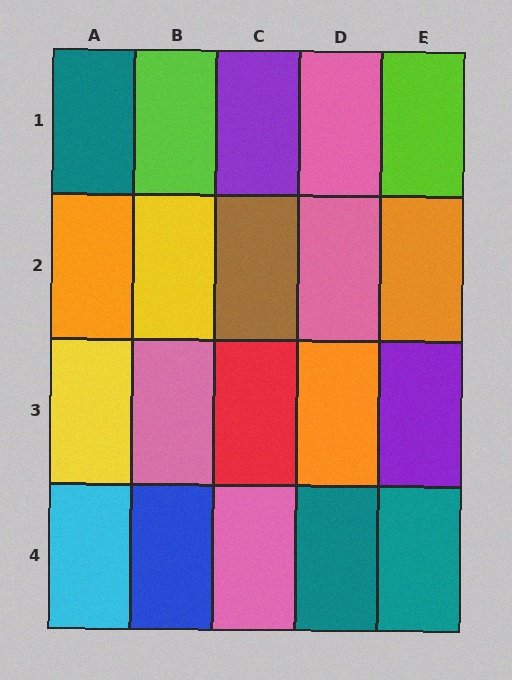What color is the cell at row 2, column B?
Yellow.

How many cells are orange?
3 cells are orange.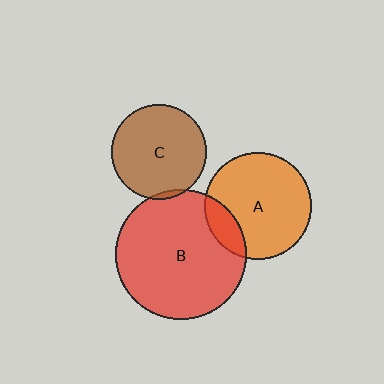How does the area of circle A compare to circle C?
Approximately 1.3 times.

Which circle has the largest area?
Circle B (red).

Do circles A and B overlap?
Yes.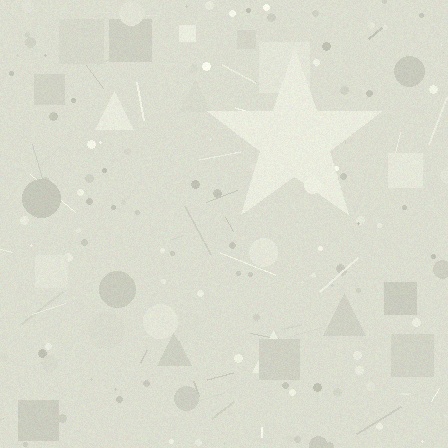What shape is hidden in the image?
A star is hidden in the image.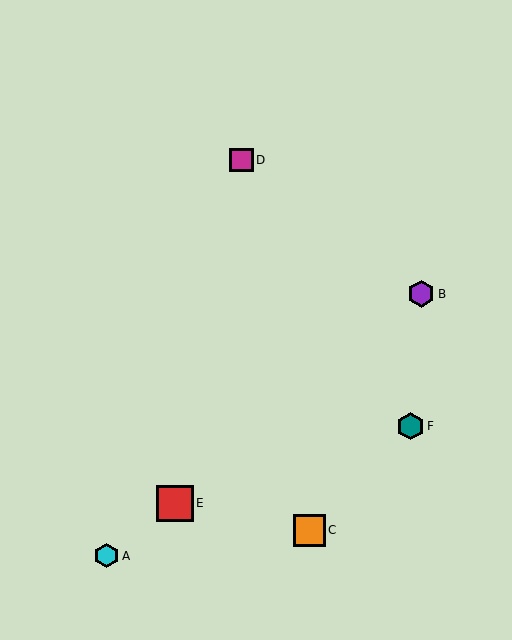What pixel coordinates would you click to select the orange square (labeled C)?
Click at (310, 530) to select the orange square C.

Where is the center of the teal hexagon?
The center of the teal hexagon is at (411, 426).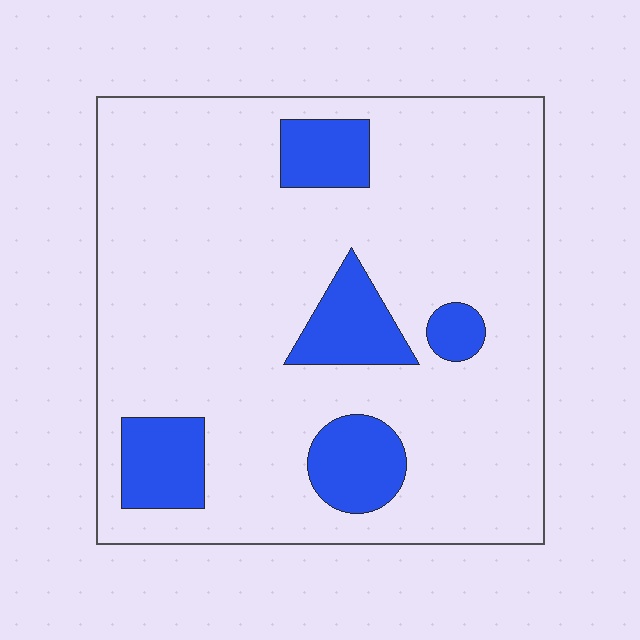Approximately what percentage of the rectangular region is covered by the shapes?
Approximately 15%.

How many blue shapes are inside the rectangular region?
5.